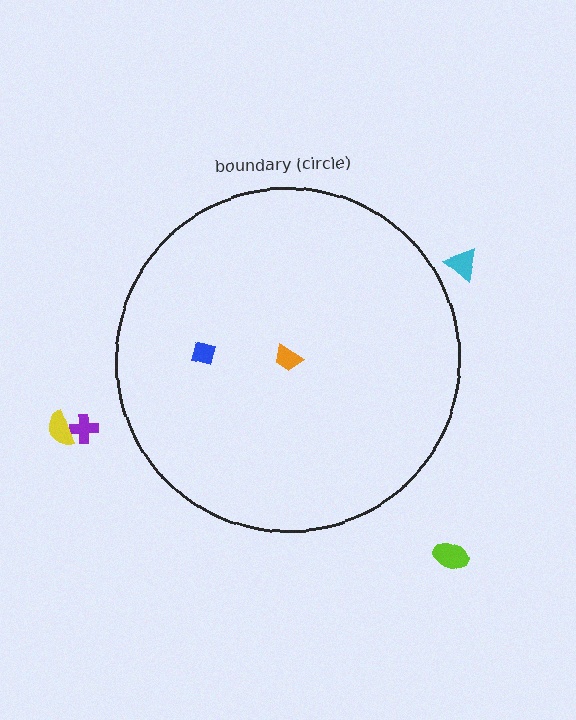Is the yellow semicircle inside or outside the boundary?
Outside.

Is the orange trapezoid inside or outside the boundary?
Inside.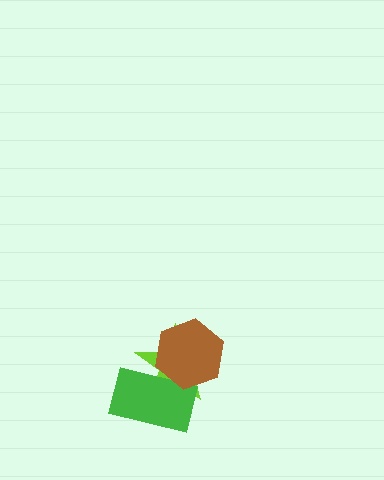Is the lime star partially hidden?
Yes, it is partially covered by another shape.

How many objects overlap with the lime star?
2 objects overlap with the lime star.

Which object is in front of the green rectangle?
The brown hexagon is in front of the green rectangle.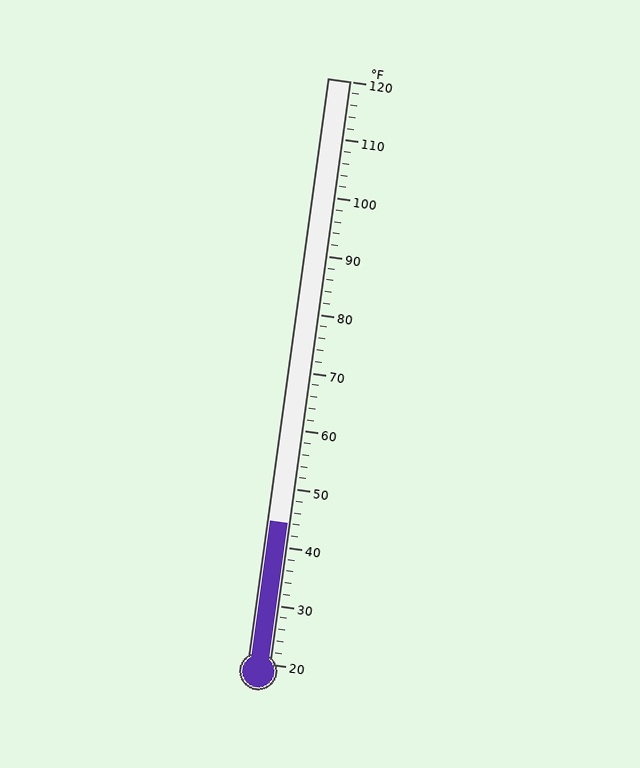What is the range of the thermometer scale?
The thermometer scale ranges from 20°F to 120°F.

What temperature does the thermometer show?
The thermometer shows approximately 44°F.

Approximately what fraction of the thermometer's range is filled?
The thermometer is filled to approximately 25% of its range.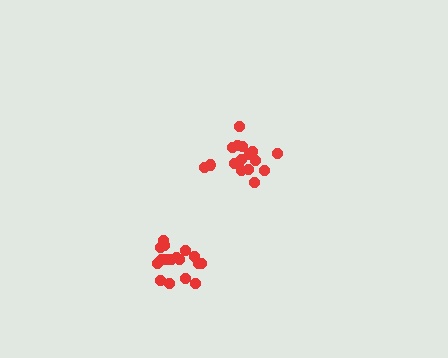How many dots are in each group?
Group 1: 18 dots, Group 2: 16 dots (34 total).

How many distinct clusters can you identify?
There are 2 distinct clusters.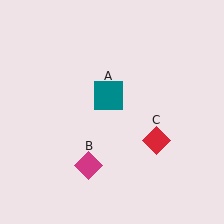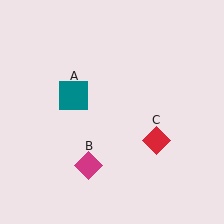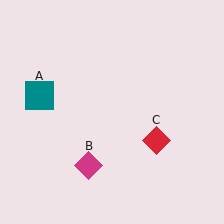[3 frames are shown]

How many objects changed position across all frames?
1 object changed position: teal square (object A).